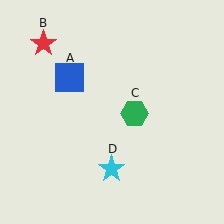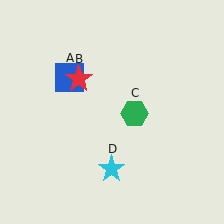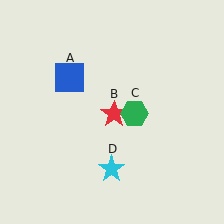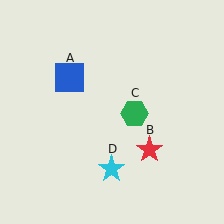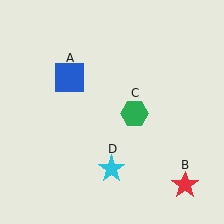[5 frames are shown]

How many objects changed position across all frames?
1 object changed position: red star (object B).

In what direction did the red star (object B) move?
The red star (object B) moved down and to the right.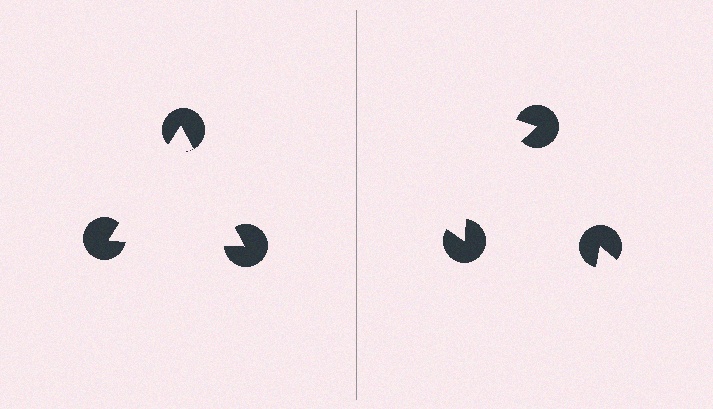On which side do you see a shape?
An illusory triangle appears on the left side. On the right side the wedge cuts are rotated, so no coherent shape forms.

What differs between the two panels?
The pac-man discs are positioned identically on both sides; only the wedge orientations differ. On the left they align to a triangle; on the right they are misaligned.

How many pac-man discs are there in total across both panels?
6 — 3 on each side.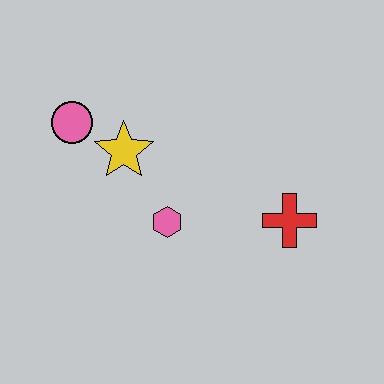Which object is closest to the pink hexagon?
The yellow star is closest to the pink hexagon.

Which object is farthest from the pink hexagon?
The pink circle is farthest from the pink hexagon.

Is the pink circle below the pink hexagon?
No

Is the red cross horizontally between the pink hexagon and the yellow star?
No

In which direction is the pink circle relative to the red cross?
The pink circle is to the left of the red cross.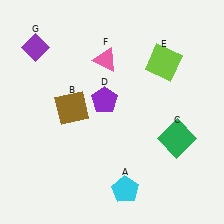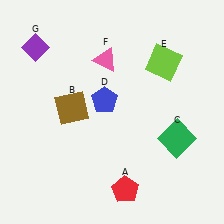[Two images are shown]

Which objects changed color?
A changed from cyan to red. D changed from purple to blue.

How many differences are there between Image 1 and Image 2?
There are 2 differences between the two images.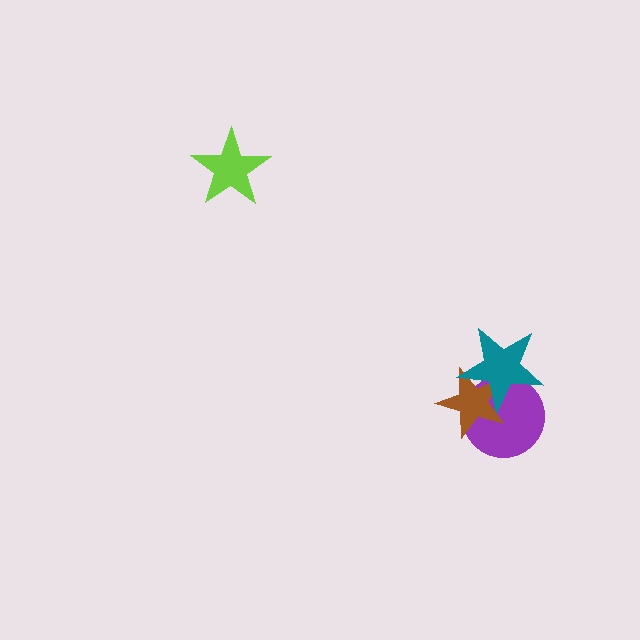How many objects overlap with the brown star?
2 objects overlap with the brown star.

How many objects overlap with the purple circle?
2 objects overlap with the purple circle.